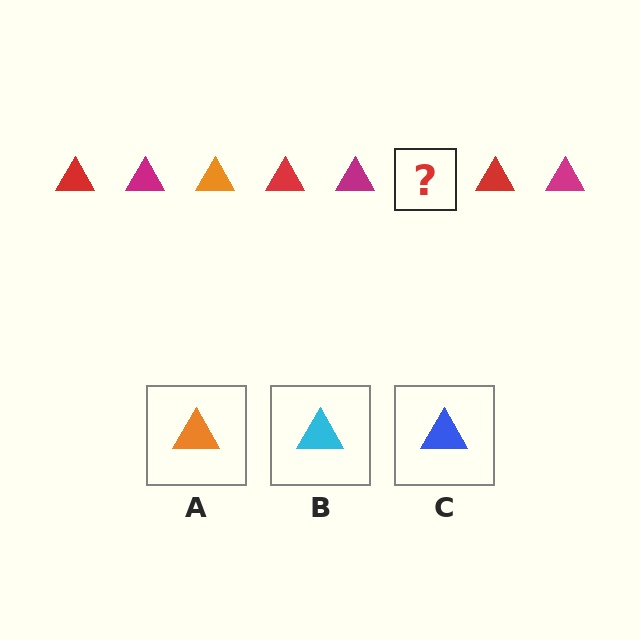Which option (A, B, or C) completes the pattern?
A.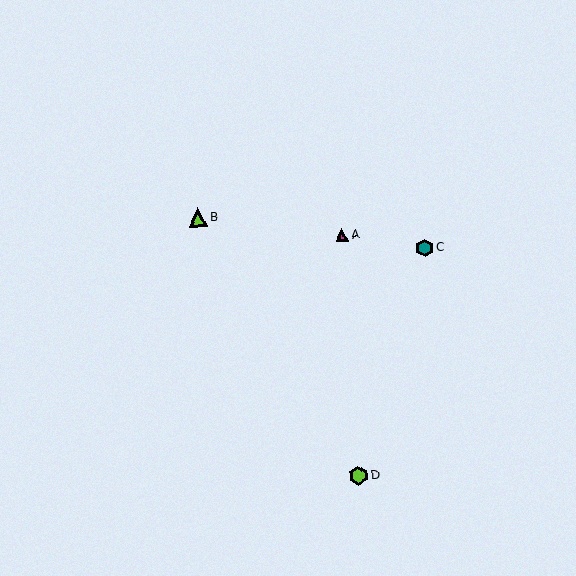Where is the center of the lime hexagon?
The center of the lime hexagon is at (358, 476).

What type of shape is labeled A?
Shape A is a magenta triangle.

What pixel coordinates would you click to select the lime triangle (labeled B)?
Click at (198, 217) to select the lime triangle B.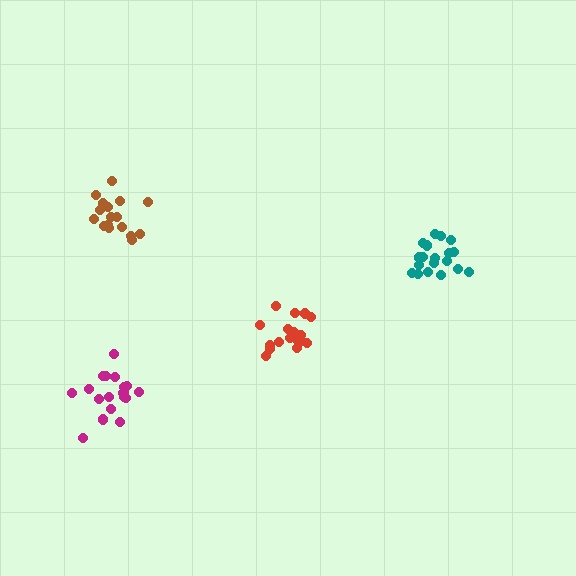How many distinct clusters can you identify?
There are 4 distinct clusters.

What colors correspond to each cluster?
The clusters are colored: magenta, brown, red, teal.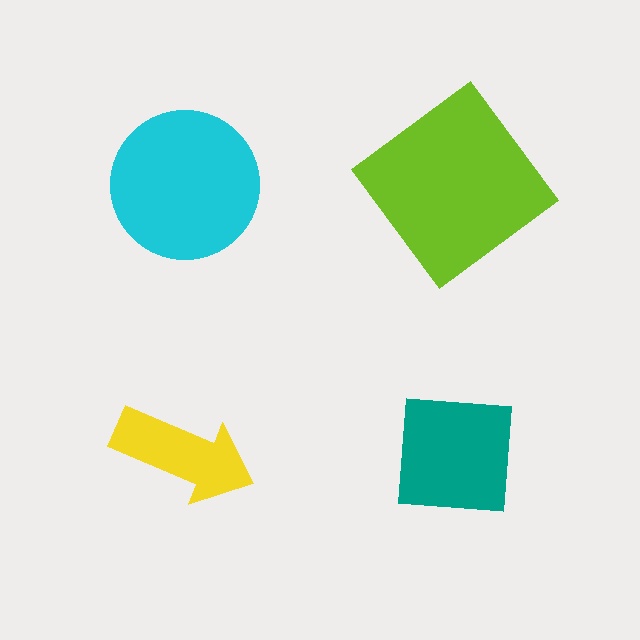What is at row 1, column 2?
A lime diamond.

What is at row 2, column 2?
A teal square.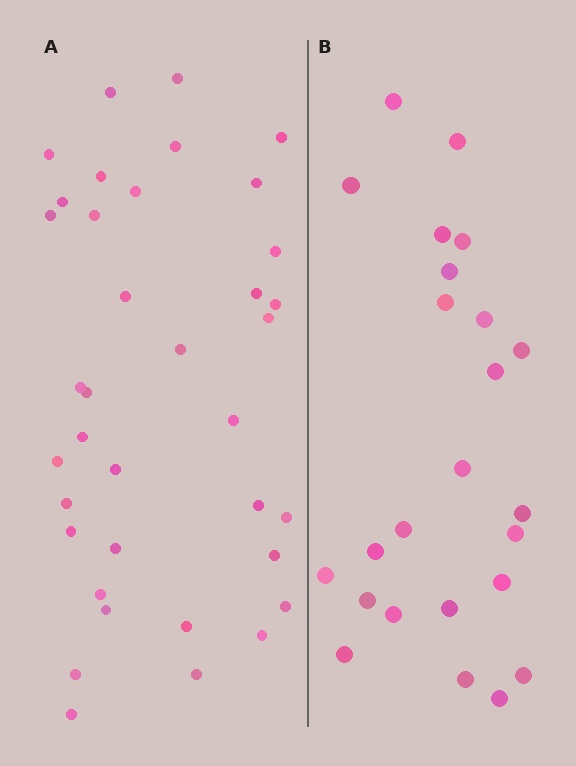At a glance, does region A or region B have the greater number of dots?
Region A (the left region) has more dots.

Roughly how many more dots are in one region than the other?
Region A has approximately 15 more dots than region B.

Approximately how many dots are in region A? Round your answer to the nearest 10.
About 40 dots. (The exact count is 37, which rounds to 40.)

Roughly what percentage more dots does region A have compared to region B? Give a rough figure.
About 55% more.